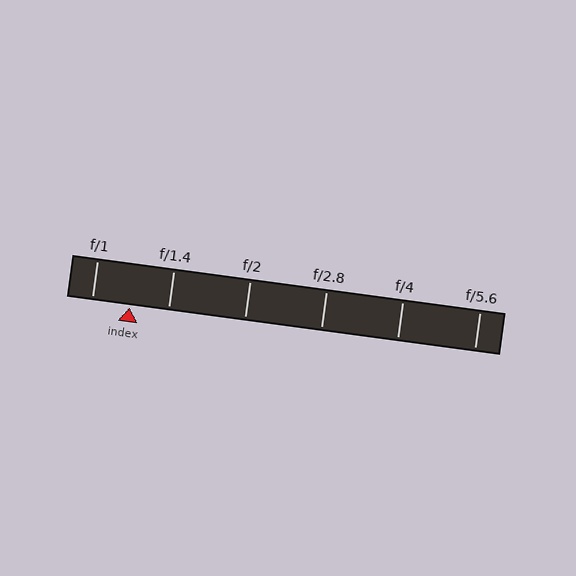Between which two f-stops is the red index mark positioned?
The index mark is between f/1 and f/1.4.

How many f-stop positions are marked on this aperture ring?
There are 6 f-stop positions marked.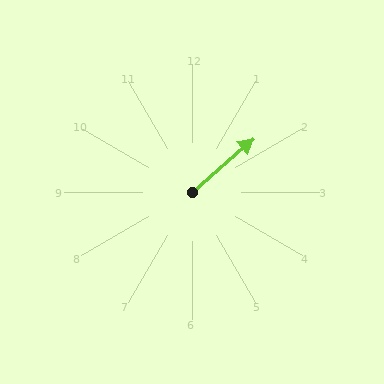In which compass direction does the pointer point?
Northeast.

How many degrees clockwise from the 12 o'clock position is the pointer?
Approximately 49 degrees.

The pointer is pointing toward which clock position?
Roughly 2 o'clock.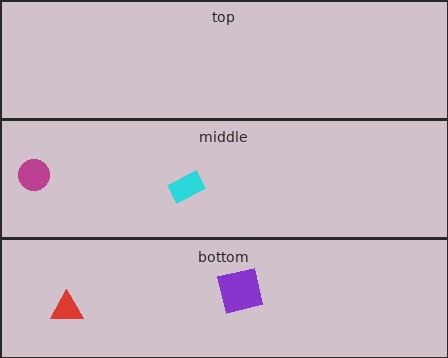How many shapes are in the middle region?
2.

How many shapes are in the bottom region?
2.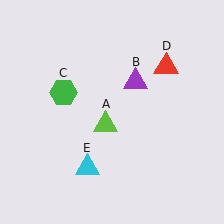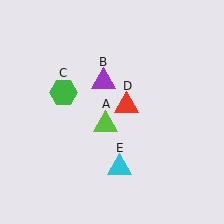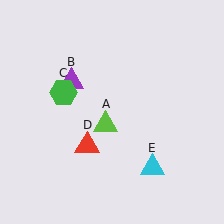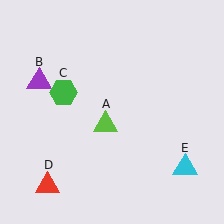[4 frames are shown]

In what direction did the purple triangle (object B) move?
The purple triangle (object B) moved left.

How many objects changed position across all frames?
3 objects changed position: purple triangle (object B), red triangle (object D), cyan triangle (object E).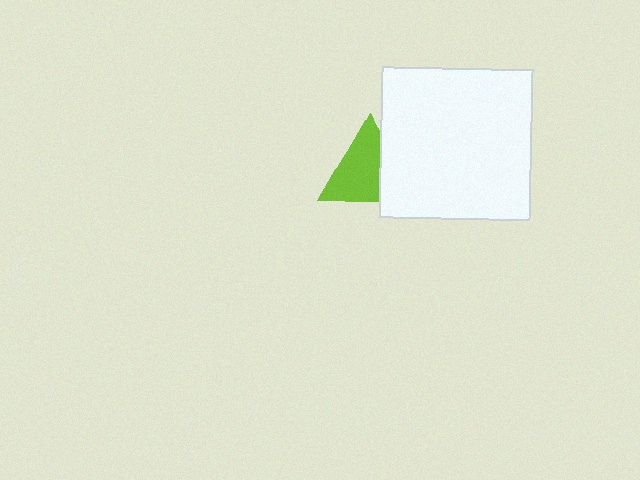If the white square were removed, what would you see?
You would see the complete lime triangle.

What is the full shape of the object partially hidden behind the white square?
The partially hidden object is a lime triangle.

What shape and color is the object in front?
The object in front is a white square.